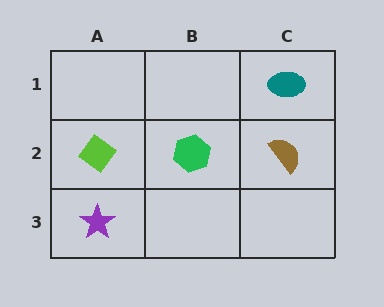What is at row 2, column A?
A lime diamond.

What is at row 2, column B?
A green hexagon.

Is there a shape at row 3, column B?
No, that cell is empty.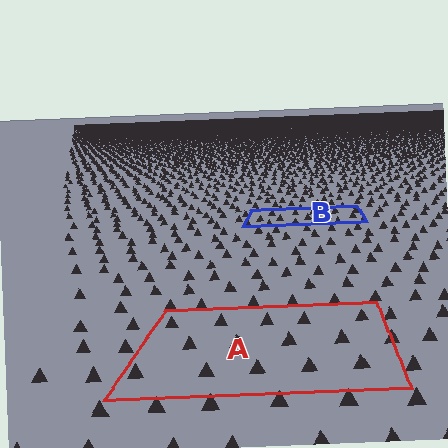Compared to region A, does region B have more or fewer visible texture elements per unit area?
Region B has more texture elements per unit area — they are packed more densely because it is farther away.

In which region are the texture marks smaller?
The texture marks are smaller in region B, because it is farther away.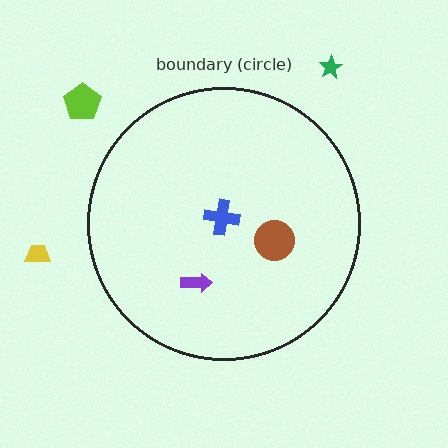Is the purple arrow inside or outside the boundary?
Inside.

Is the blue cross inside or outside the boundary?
Inside.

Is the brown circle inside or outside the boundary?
Inside.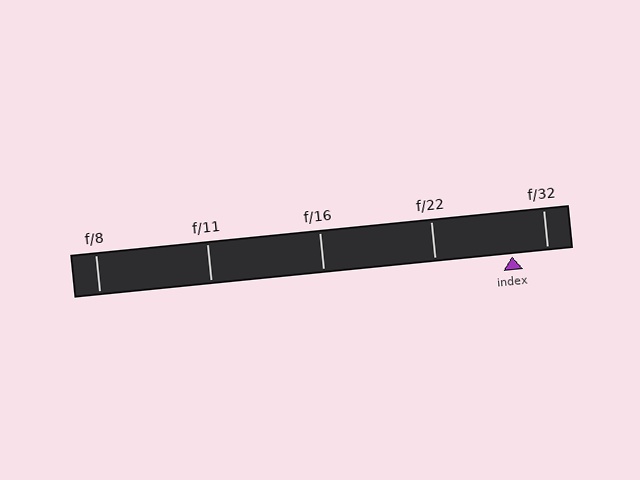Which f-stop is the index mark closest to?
The index mark is closest to f/32.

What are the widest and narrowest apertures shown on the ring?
The widest aperture shown is f/8 and the narrowest is f/32.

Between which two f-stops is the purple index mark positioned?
The index mark is between f/22 and f/32.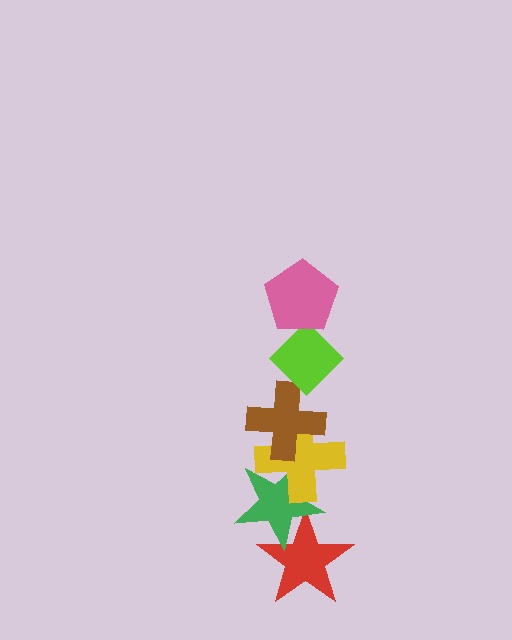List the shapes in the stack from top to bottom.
From top to bottom: the pink pentagon, the lime diamond, the brown cross, the yellow cross, the green star, the red star.